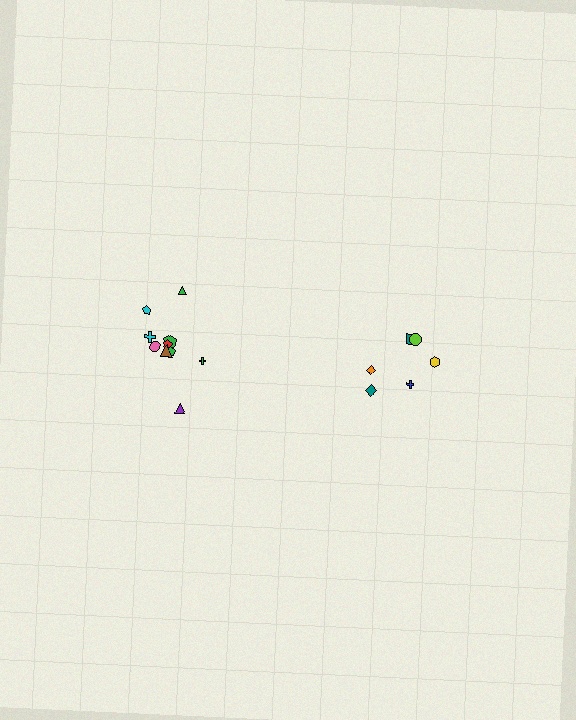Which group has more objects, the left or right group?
The left group.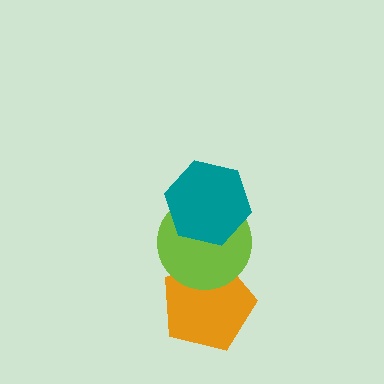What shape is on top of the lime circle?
The teal hexagon is on top of the lime circle.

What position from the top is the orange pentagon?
The orange pentagon is 3rd from the top.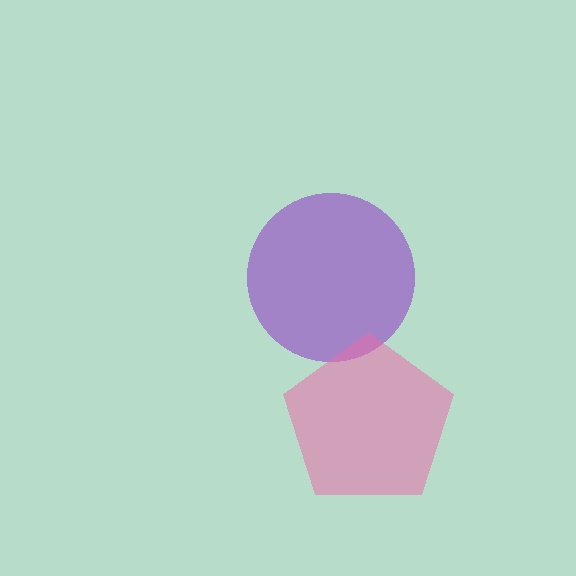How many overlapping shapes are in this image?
There are 2 overlapping shapes in the image.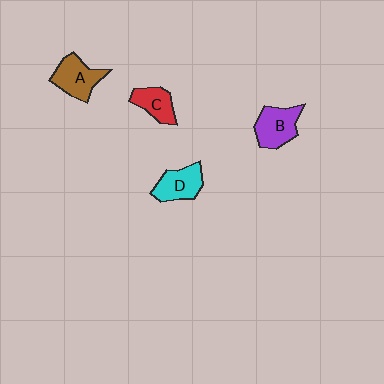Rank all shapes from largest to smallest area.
From largest to smallest: B (purple), A (brown), D (cyan), C (red).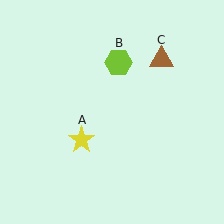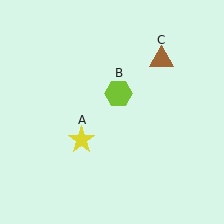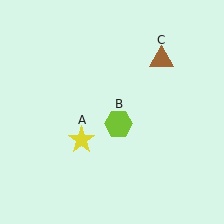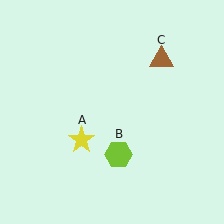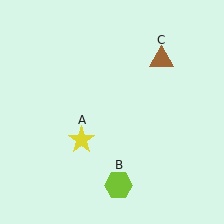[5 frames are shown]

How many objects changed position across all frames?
1 object changed position: lime hexagon (object B).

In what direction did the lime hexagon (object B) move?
The lime hexagon (object B) moved down.